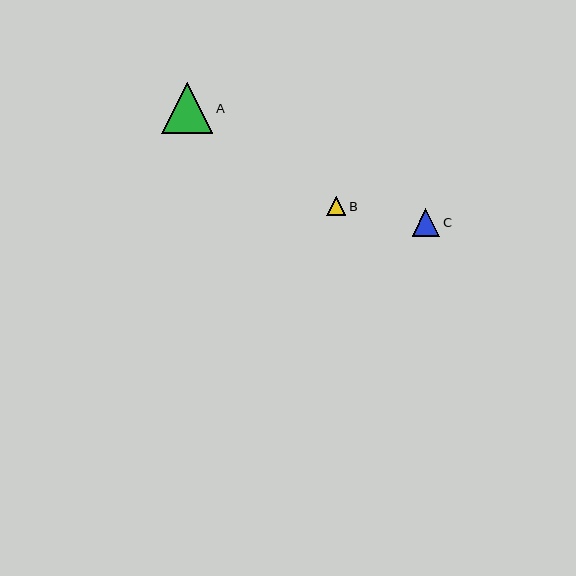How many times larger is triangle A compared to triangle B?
Triangle A is approximately 2.7 times the size of triangle B.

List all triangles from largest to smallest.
From largest to smallest: A, C, B.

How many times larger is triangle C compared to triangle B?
Triangle C is approximately 1.5 times the size of triangle B.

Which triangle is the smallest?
Triangle B is the smallest with a size of approximately 19 pixels.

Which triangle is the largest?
Triangle A is the largest with a size of approximately 51 pixels.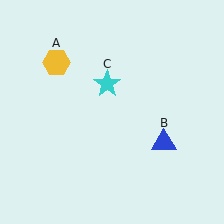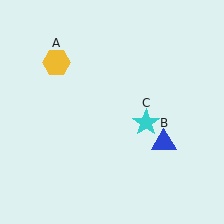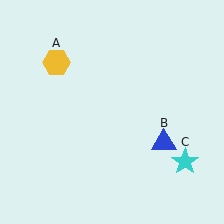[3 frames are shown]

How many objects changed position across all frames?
1 object changed position: cyan star (object C).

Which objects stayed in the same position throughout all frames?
Yellow hexagon (object A) and blue triangle (object B) remained stationary.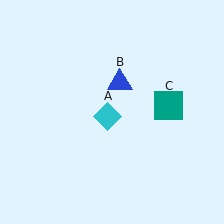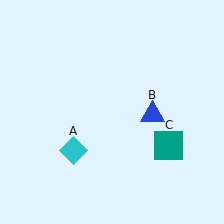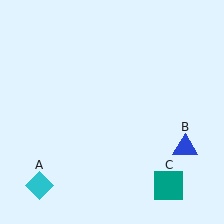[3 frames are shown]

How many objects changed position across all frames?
3 objects changed position: cyan diamond (object A), blue triangle (object B), teal square (object C).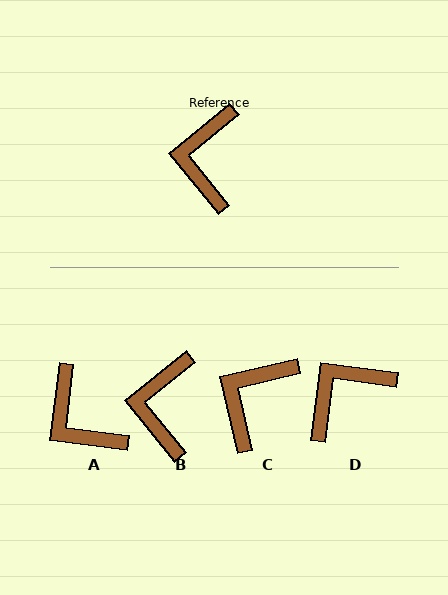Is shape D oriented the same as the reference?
No, it is off by about 47 degrees.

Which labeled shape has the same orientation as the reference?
B.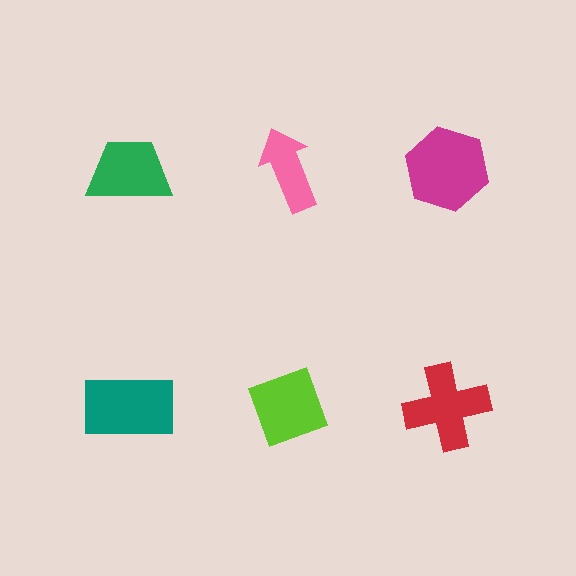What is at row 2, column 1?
A teal rectangle.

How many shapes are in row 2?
3 shapes.